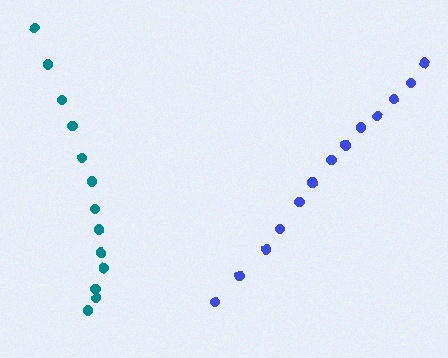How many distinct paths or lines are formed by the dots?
There are 2 distinct paths.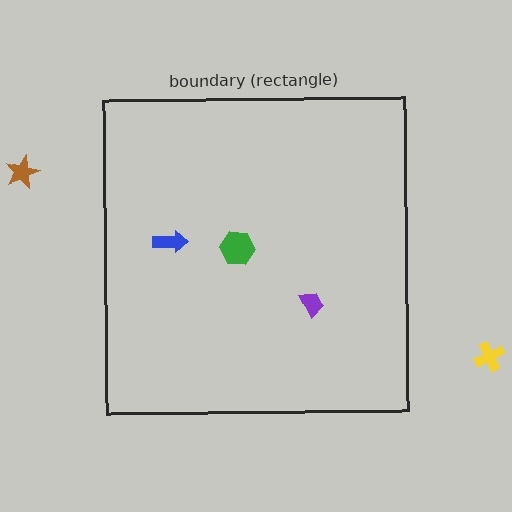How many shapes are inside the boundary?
3 inside, 2 outside.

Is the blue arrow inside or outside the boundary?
Inside.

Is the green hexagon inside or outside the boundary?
Inside.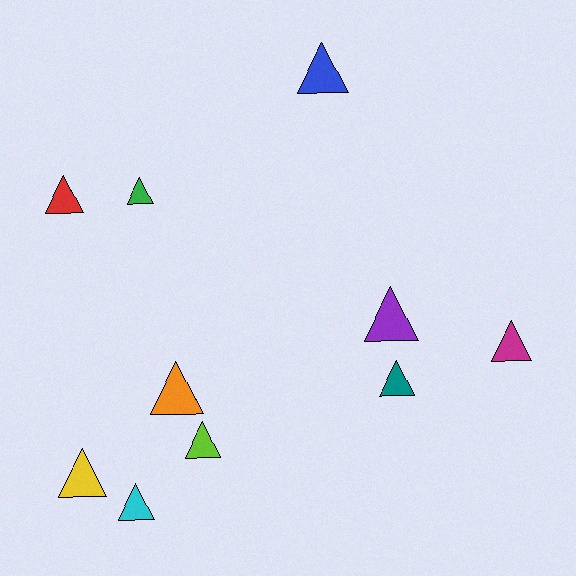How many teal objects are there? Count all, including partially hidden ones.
There is 1 teal object.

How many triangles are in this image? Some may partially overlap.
There are 10 triangles.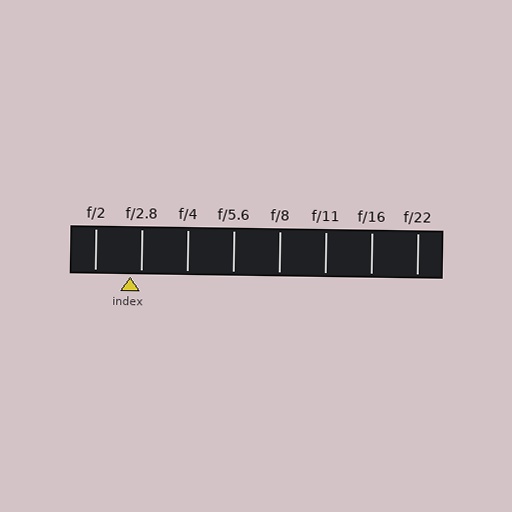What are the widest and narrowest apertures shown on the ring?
The widest aperture shown is f/2 and the narrowest is f/22.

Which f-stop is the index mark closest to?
The index mark is closest to f/2.8.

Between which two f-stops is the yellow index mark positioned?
The index mark is between f/2 and f/2.8.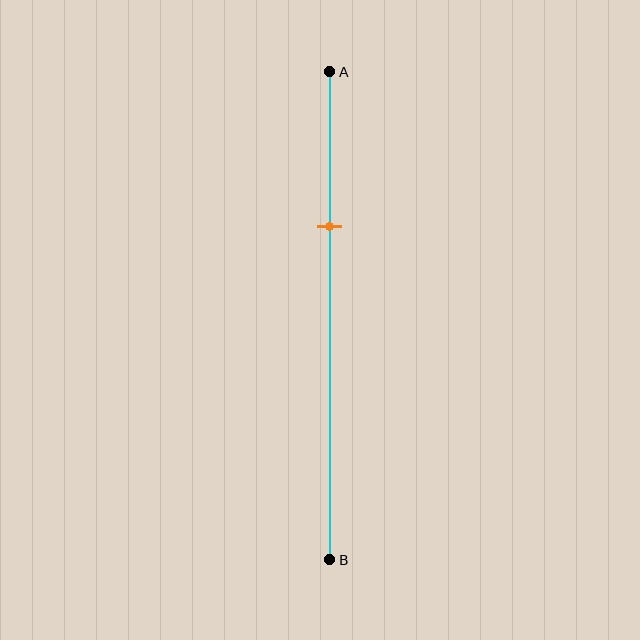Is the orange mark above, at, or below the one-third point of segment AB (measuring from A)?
The orange mark is approximately at the one-third point of segment AB.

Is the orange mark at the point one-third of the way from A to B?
Yes, the mark is approximately at the one-third point.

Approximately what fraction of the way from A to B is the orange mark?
The orange mark is approximately 30% of the way from A to B.